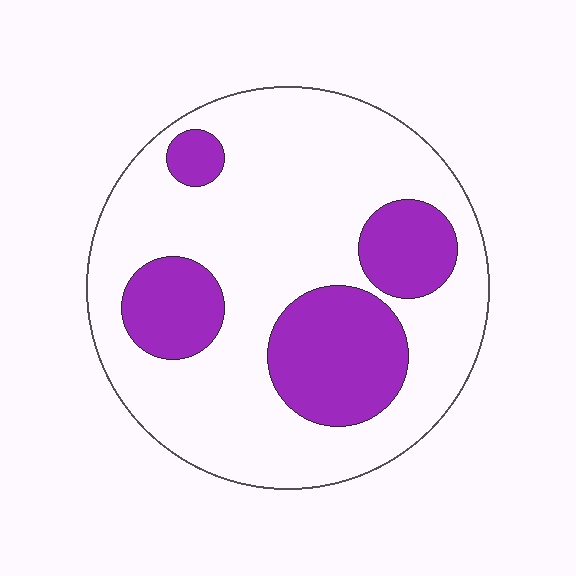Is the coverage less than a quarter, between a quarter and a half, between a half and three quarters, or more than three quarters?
Between a quarter and a half.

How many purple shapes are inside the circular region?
4.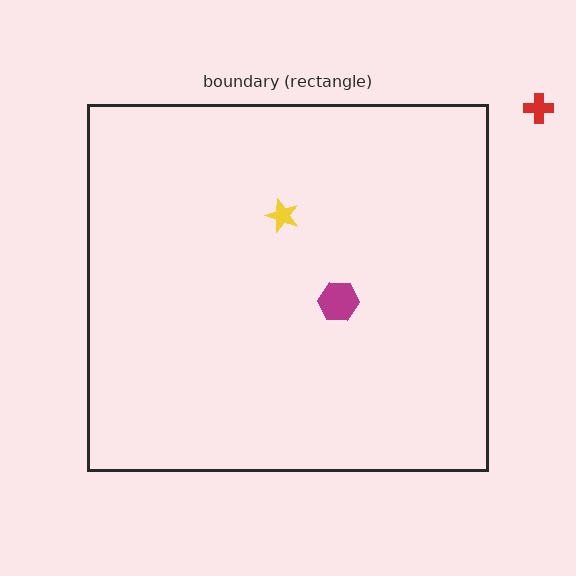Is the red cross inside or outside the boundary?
Outside.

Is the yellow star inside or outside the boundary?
Inside.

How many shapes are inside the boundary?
2 inside, 1 outside.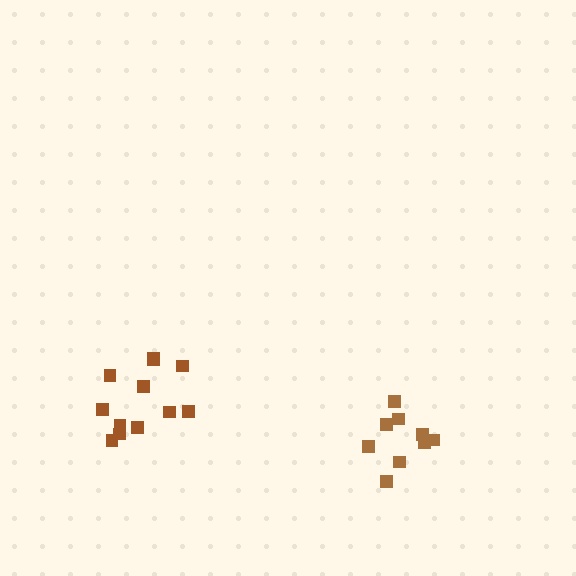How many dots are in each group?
Group 1: 12 dots, Group 2: 9 dots (21 total).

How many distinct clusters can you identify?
There are 2 distinct clusters.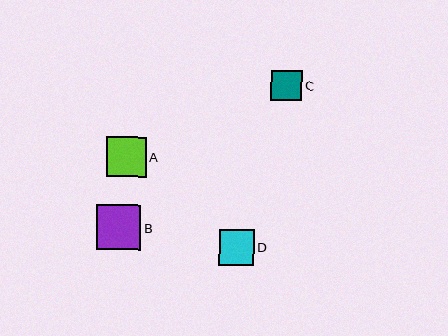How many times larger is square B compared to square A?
Square B is approximately 1.1 times the size of square A.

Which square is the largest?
Square B is the largest with a size of approximately 44 pixels.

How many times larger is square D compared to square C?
Square D is approximately 1.1 times the size of square C.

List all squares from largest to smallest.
From largest to smallest: B, A, D, C.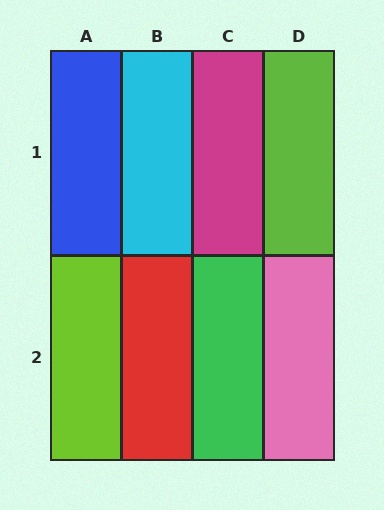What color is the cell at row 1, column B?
Cyan.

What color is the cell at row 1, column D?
Lime.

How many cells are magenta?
1 cell is magenta.